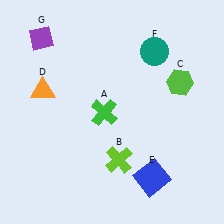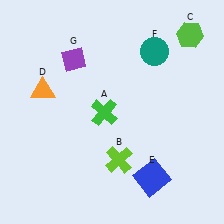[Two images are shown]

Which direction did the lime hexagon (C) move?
The lime hexagon (C) moved up.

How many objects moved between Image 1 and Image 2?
2 objects moved between the two images.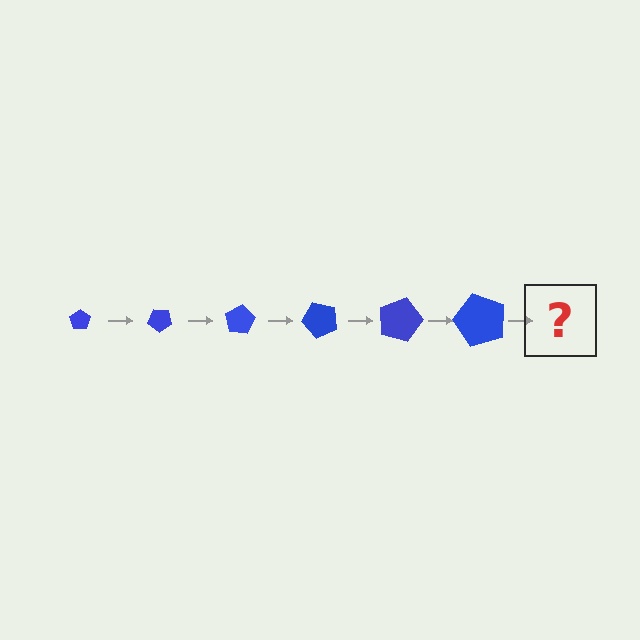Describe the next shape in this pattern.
It should be a pentagon, larger than the previous one and rotated 240 degrees from the start.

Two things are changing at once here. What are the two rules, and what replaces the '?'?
The two rules are that the pentagon grows larger each step and it rotates 40 degrees each step. The '?' should be a pentagon, larger than the previous one and rotated 240 degrees from the start.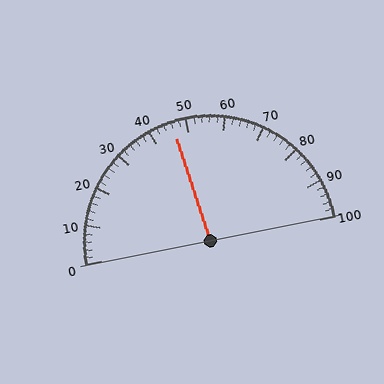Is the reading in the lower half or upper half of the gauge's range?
The reading is in the lower half of the range (0 to 100).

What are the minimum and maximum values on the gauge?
The gauge ranges from 0 to 100.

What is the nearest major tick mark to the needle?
The nearest major tick mark is 50.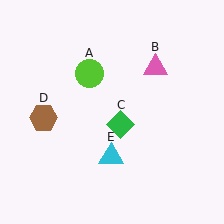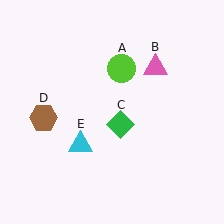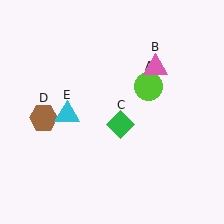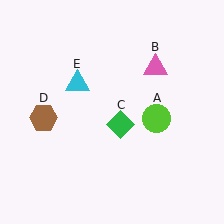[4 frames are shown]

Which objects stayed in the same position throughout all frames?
Pink triangle (object B) and green diamond (object C) and brown hexagon (object D) remained stationary.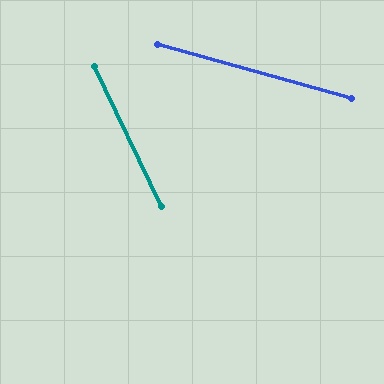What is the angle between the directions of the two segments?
Approximately 49 degrees.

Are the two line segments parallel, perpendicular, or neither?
Neither parallel nor perpendicular — they differ by about 49°.